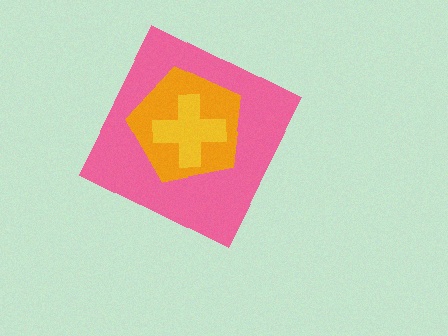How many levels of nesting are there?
3.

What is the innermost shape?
The yellow cross.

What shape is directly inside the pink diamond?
The orange pentagon.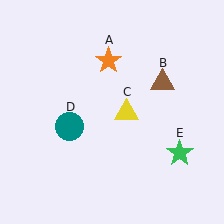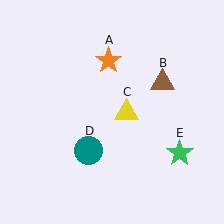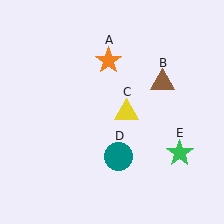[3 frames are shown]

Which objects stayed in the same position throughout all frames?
Orange star (object A) and brown triangle (object B) and yellow triangle (object C) and green star (object E) remained stationary.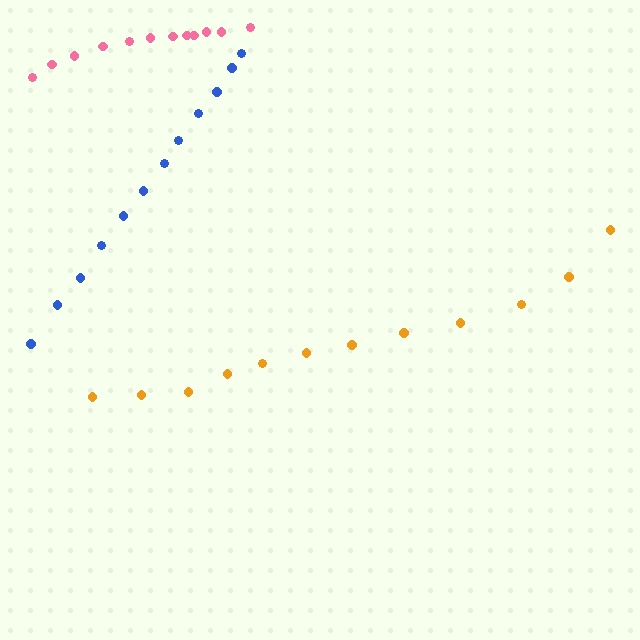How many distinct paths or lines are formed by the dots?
There are 3 distinct paths.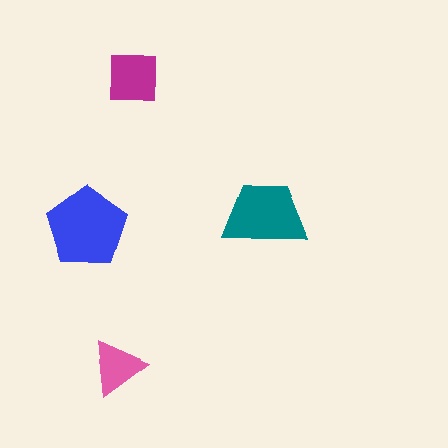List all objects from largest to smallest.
The blue pentagon, the teal trapezoid, the magenta square, the pink triangle.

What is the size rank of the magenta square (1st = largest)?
3rd.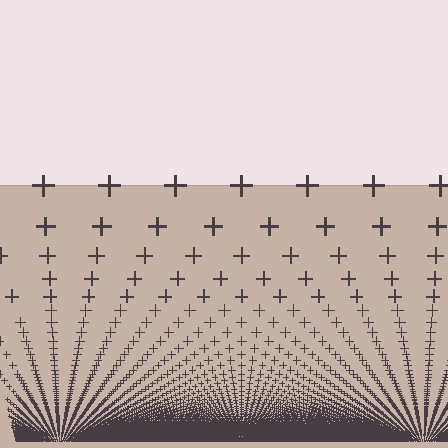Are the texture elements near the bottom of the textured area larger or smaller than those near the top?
Smaller. The gradient is inverted — elements near the bottom are smaller and denser.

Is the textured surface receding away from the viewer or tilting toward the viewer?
The surface appears to tilt toward the viewer. Texture elements get larger and sparser toward the top.